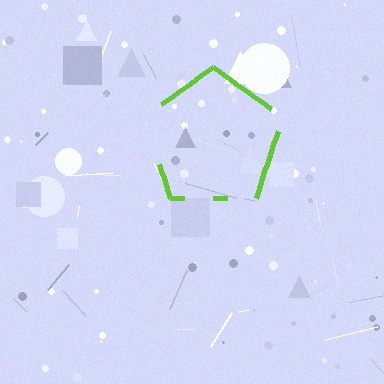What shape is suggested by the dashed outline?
The dashed outline suggests a pentagon.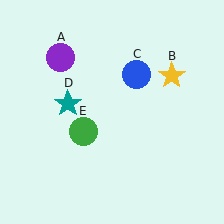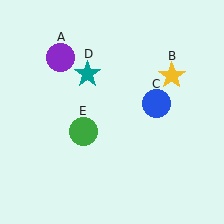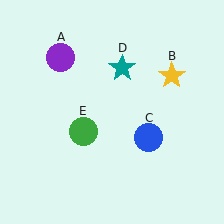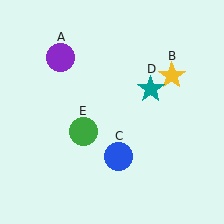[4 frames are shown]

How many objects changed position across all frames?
2 objects changed position: blue circle (object C), teal star (object D).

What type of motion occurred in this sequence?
The blue circle (object C), teal star (object D) rotated clockwise around the center of the scene.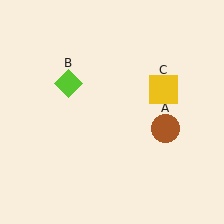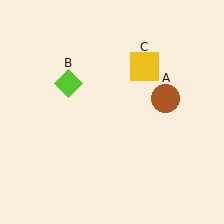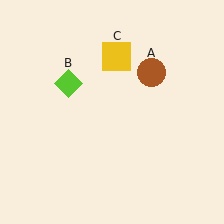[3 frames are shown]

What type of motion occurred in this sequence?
The brown circle (object A), yellow square (object C) rotated counterclockwise around the center of the scene.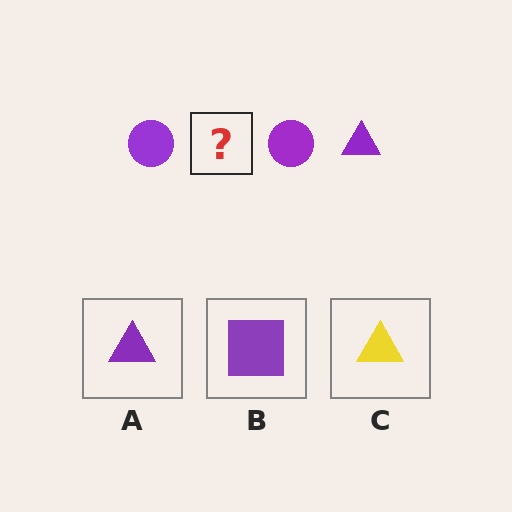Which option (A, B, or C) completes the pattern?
A.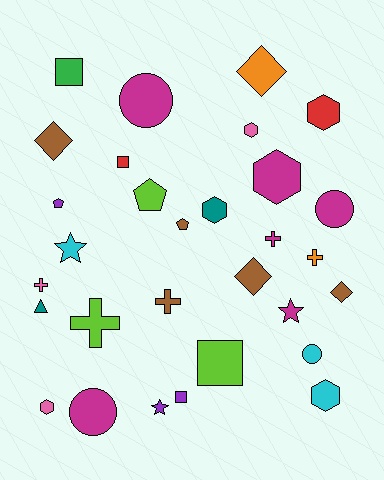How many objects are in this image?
There are 30 objects.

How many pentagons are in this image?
There are 3 pentagons.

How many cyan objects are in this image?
There are 3 cyan objects.